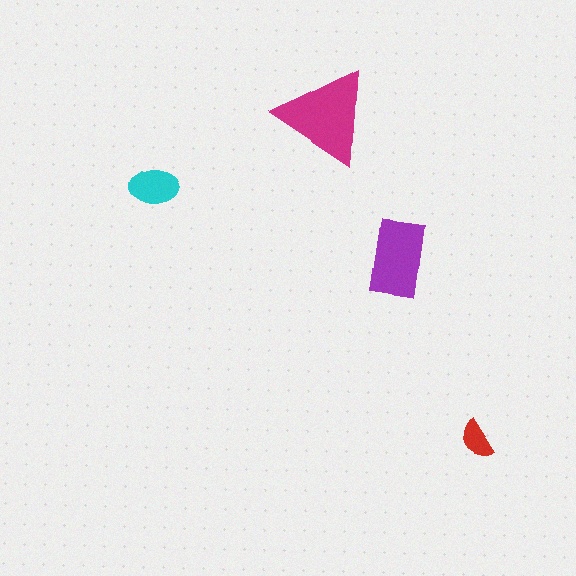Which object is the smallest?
The red semicircle.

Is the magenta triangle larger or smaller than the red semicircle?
Larger.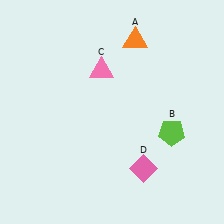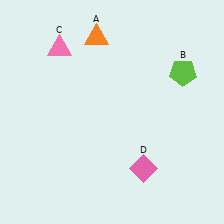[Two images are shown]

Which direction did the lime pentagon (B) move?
The lime pentagon (B) moved up.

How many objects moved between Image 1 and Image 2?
3 objects moved between the two images.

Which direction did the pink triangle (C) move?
The pink triangle (C) moved left.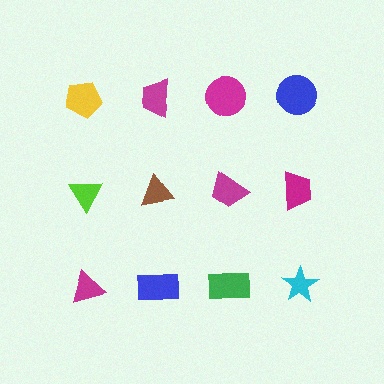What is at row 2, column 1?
A lime triangle.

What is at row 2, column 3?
A magenta trapezoid.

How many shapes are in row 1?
4 shapes.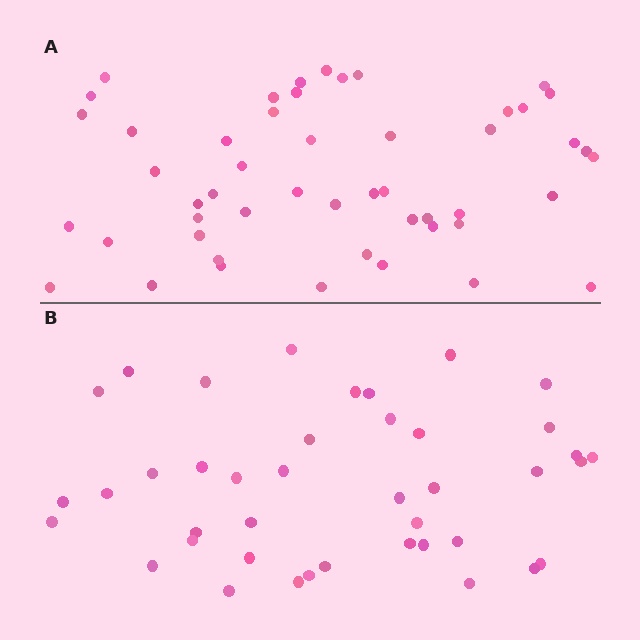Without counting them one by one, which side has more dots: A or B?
Region A (the top region) has more dots.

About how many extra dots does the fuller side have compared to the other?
Region A has roughly 8 or so more dots than region B.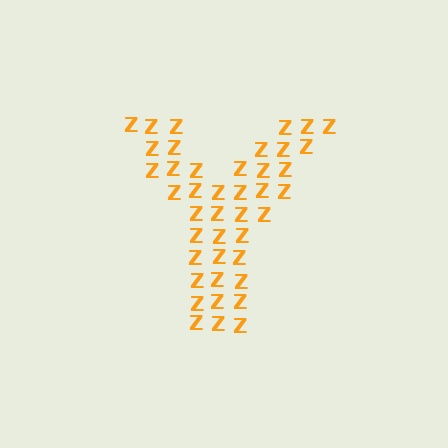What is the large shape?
The large shape is the letter Y.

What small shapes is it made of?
It is made of small letter Z's.